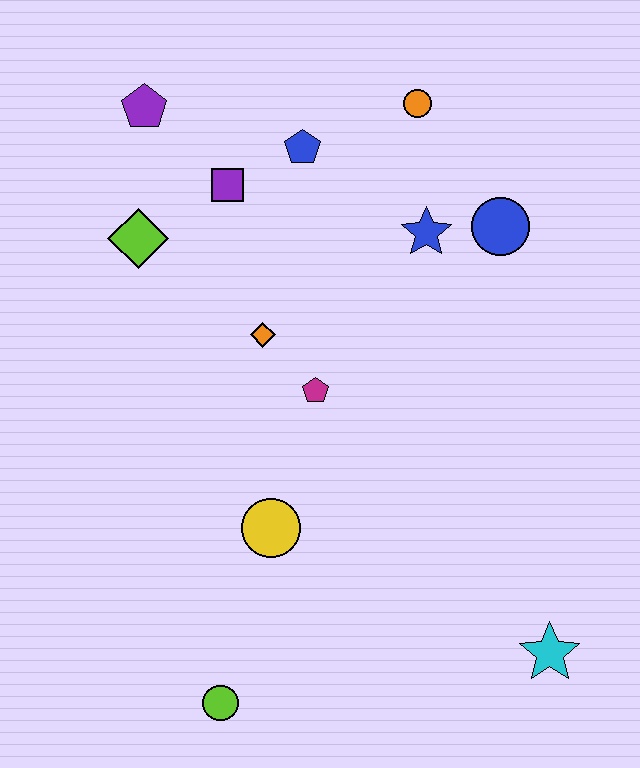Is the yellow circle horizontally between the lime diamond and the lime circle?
No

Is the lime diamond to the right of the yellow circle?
No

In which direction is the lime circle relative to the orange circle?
The lime circle is below the orange circle.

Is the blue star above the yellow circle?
Yes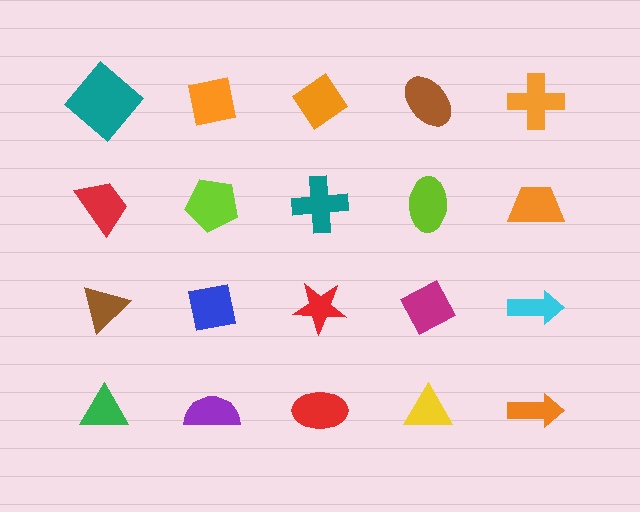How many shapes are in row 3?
5 shapes.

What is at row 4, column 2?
A purple semicircle.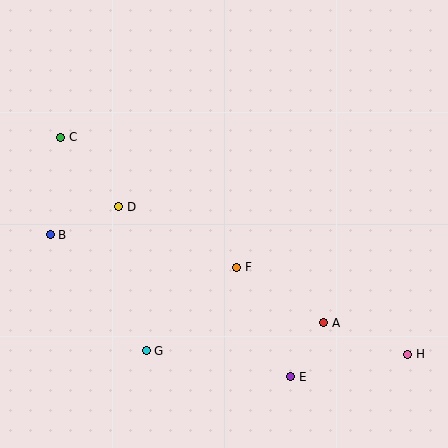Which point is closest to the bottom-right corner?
Point H is closest to the bottom-right corner.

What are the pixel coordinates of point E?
Point E is at (291, 377).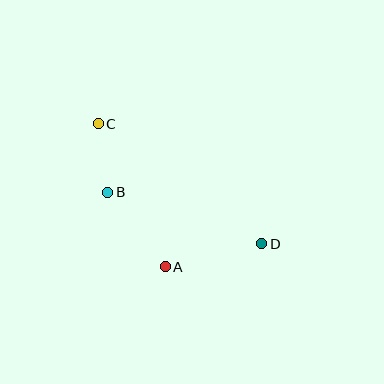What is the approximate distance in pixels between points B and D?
The distance between B and D is approximately 162 pixels.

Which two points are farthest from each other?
Points C and D are farthest from each other.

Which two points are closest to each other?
Points B and C are closest to each other.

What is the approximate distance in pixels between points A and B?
The distance between A and B is approximately 94 pixels.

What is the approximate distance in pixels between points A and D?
The distance between A and D is approximately 99 pixels.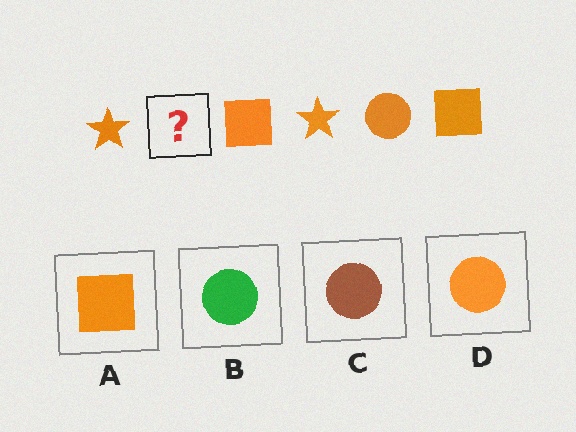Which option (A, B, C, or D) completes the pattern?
D.